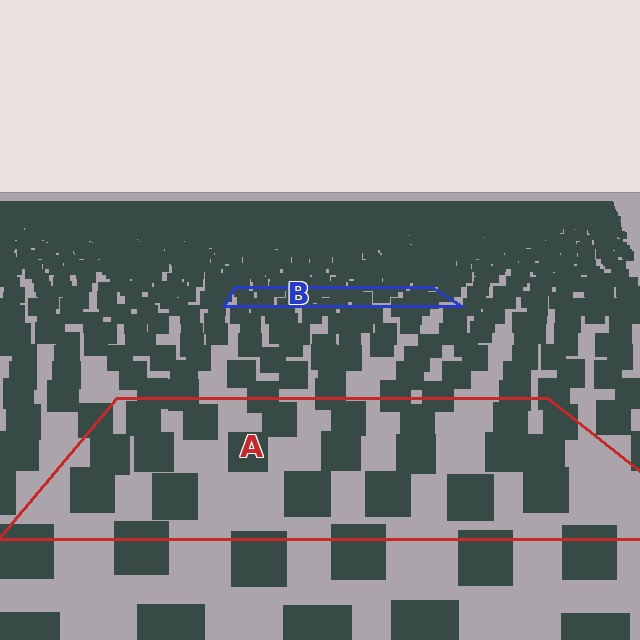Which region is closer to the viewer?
Region A is closer. The texture elements there are larger and more spread out.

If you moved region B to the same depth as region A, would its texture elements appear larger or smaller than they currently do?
They would appear larger. At a closer depth, the same texture elements are projected at a bigger on-screen size.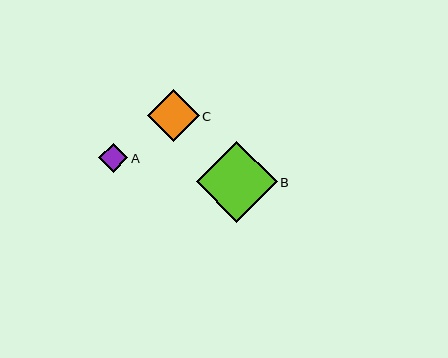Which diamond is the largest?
Diamond B is the largest with a size of approximately 81 pixels.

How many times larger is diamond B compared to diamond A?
Diamond B is approximately 2.8 times the size of diamond A.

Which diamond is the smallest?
Diamond A is the smallest with a size of approximately 29 pixels.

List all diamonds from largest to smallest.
From largest to smallest: B, C, A.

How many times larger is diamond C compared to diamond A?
Diamond C is approximately 1.8 times the size of diamond A.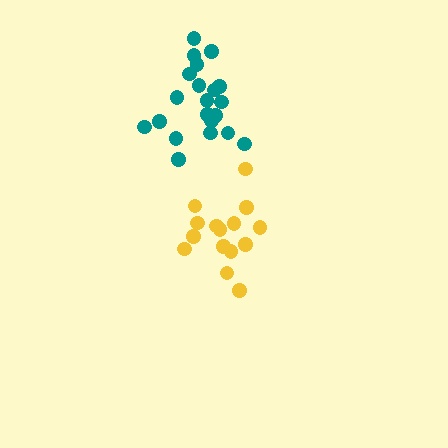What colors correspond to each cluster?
The clusters are colored: yellow, teal.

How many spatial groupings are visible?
There are 2 spatial groupings.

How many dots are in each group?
Group 1: 15 dots, Group 2: 21 dots (36 total).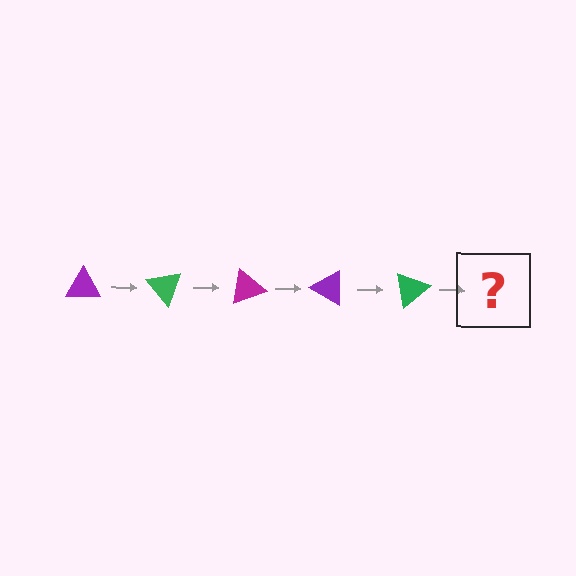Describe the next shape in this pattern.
It should be a magenta triangle, rotated 250 degrees from the start.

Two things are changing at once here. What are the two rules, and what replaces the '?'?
The two rules are that it rotates 50 degrees each step and the color cycles through purple, green, and magenta. The '?' should be a magenta triangle, rotated 250 degrees from the start.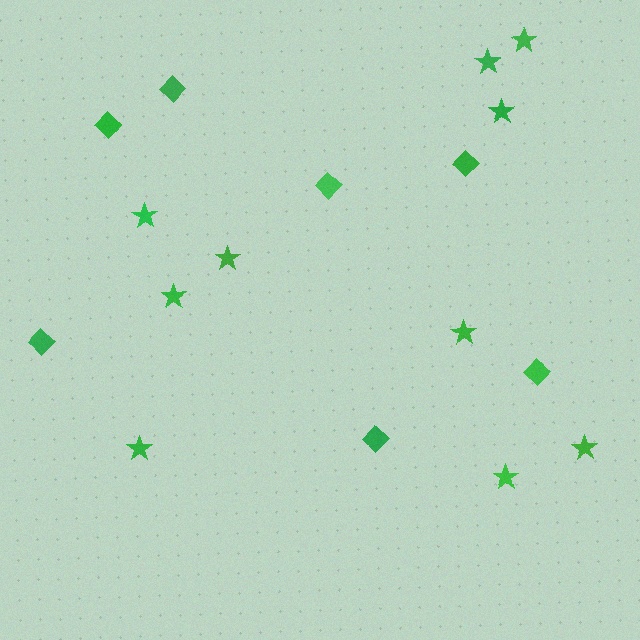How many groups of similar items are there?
There are 2 groups: one group of stars (10) and one group of diamonds (7).